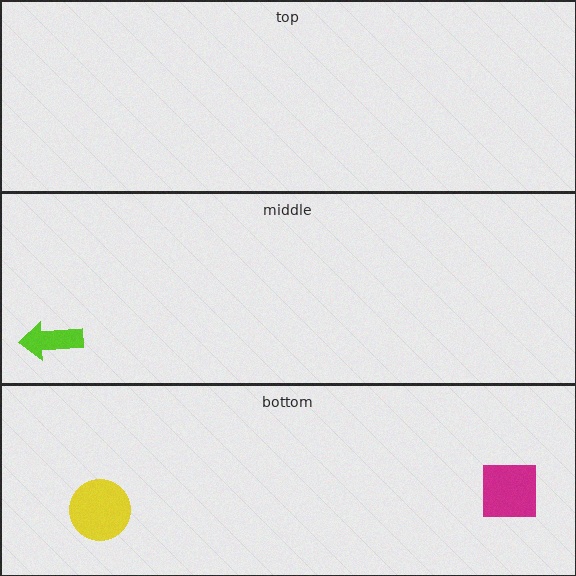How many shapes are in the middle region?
1.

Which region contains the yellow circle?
The bottom region.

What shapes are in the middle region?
The lime arrow.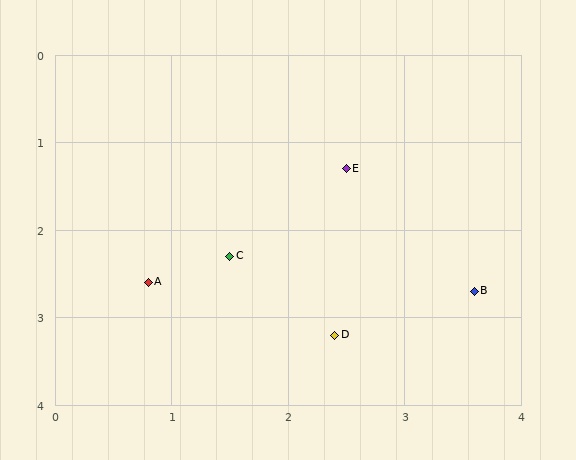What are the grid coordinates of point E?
Point E is at approximately (2.5, 1.3).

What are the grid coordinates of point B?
Point B is at approximately (3.6, 2.7).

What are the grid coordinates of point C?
Point C is at approximately (1.5, 2.3).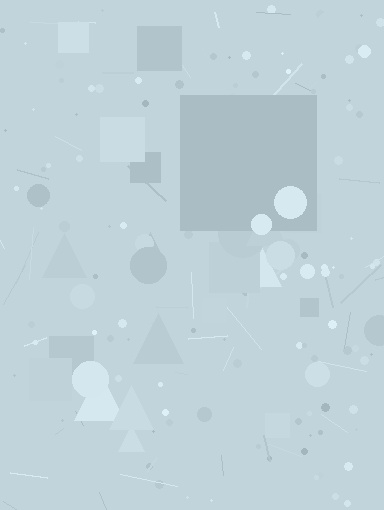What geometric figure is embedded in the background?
A square is embedded in the background.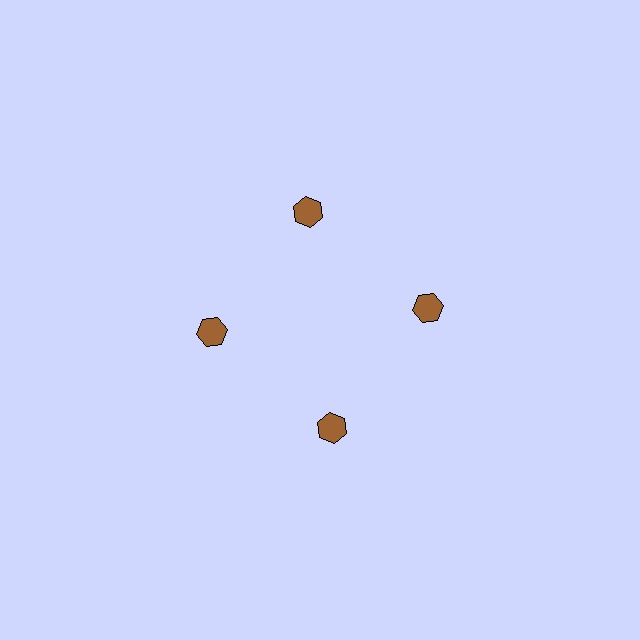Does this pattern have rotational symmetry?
Yes, this pattern has 4-fold rotational symmetry. It looks the same after rotating 90 degrees around the center.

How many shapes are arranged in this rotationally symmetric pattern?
There are 4 shapes, arranged in 4 groups of 1.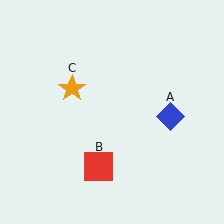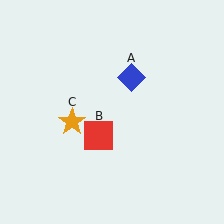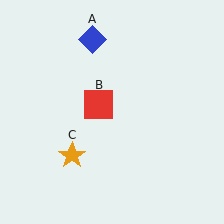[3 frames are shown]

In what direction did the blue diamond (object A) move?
The blue diamond (object A) moved up and to the left.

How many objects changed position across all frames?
3 objects changed position: blue diamond (object A), red square (object B), orange star (object C).